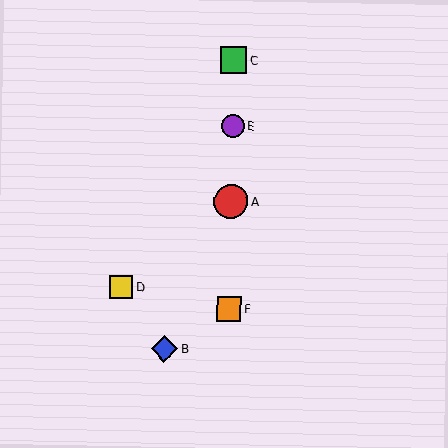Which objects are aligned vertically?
Objects A, C, E, F are aligned vertically.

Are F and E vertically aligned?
Yes, both are at x≈229.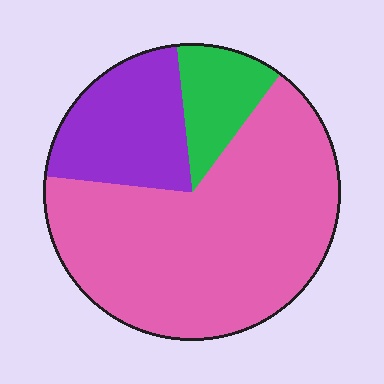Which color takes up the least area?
Green, at roughly 10%.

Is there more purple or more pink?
Pink.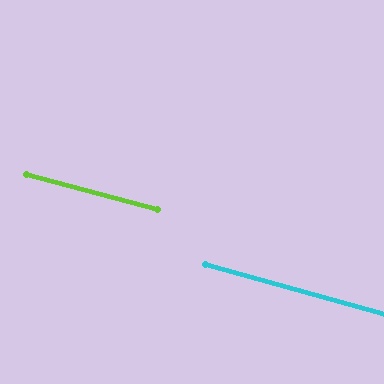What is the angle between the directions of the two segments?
Approximately 1 degree.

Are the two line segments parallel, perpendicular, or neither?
Parallel — their directions differ by only 0.8°.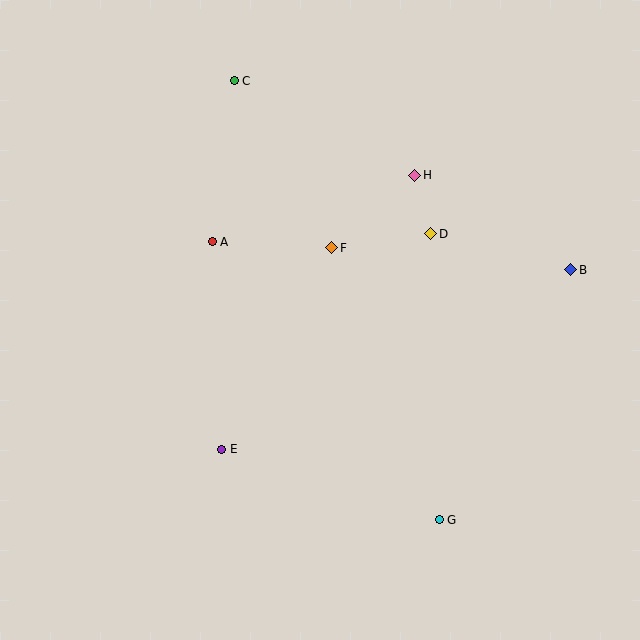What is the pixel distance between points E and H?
The distance between E and H is 335 pixels.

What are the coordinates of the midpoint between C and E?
The midpoint between C and E is at (228, 265).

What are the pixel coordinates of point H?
Point H is at (415, 175).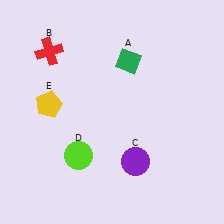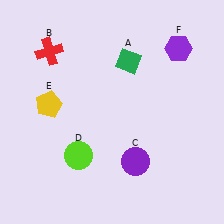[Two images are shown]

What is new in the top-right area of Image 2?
A purple hexagon (F) was added in the top-right area of Image 2.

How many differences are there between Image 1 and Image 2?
There is 1 difference between the two images.